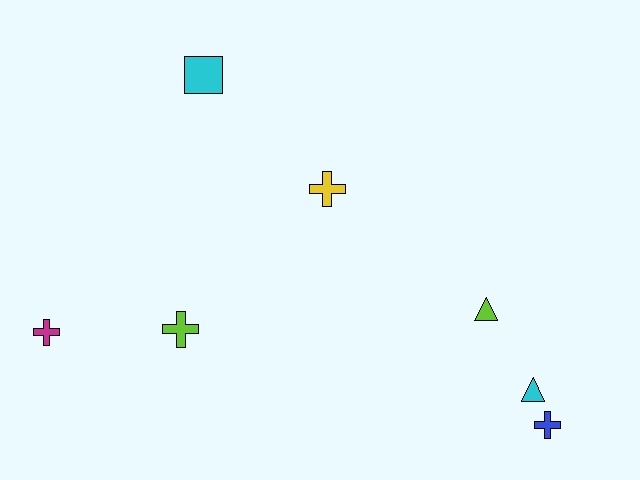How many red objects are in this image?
There are no red objects.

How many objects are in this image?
There are 7 objects.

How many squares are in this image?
There is 1 square.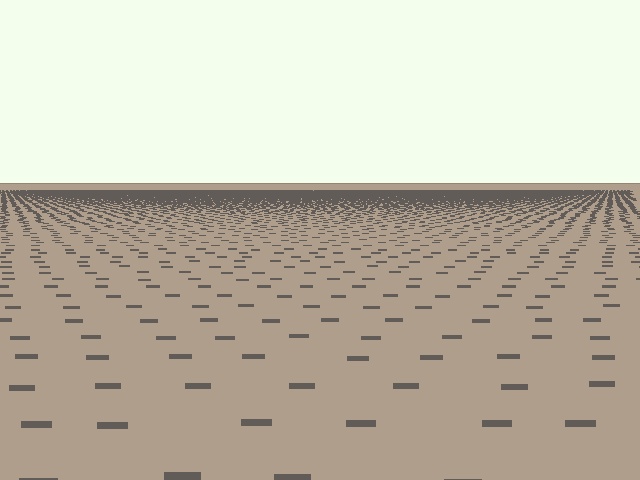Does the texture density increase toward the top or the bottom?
Density increases toward the top.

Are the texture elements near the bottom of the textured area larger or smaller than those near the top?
Larger. Near the bottom, elements are closer to the viewer and appear at a bigger on-screen size.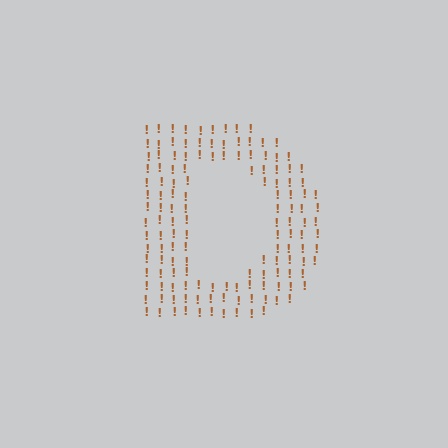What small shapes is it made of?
It is made of small exclamation marks.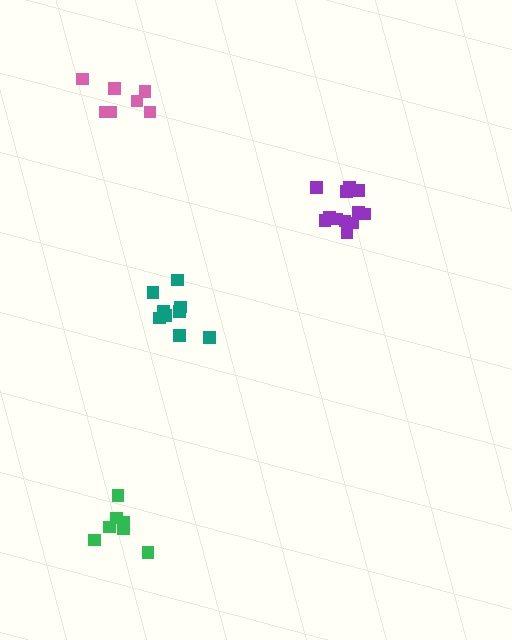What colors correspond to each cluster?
The clusters are colored: purple, teal, green, pink.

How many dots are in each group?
Group 1: 12 dots, Group 2: 9 dots, Group 3: 7 dots, Group 4: 7 dots (35 total).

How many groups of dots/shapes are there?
There are 4 groups.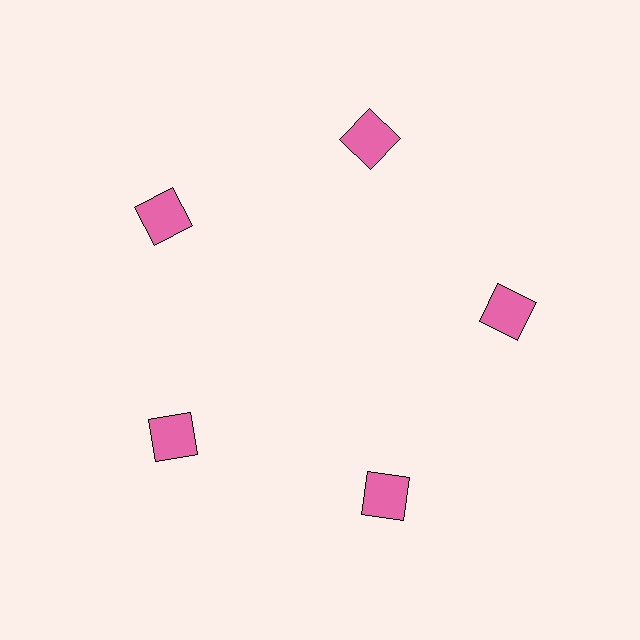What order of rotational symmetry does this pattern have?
This pattern has 5-fold rotational symmetry.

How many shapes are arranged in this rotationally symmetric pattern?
There are 5 shapes, arranged in 5 groups of 1.